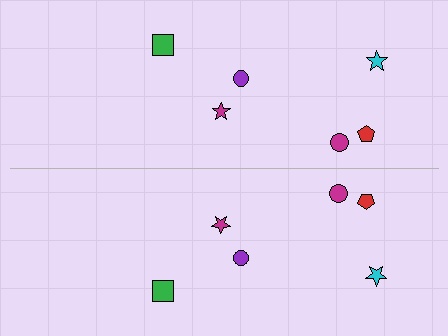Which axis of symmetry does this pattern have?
The pattern has a horizontal axis of symmetry running through the center of the image.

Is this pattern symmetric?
Yes, this pattern has bilateral (reflection) symmetry.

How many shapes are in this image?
There are 12 shapes in this image.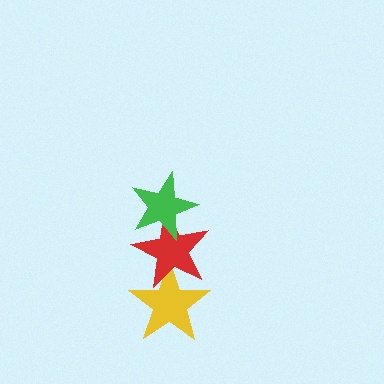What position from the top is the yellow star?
The yellow star is 3rd from the top.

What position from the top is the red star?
The red star is 2nd from the top.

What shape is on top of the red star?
The green star is on top of the red star.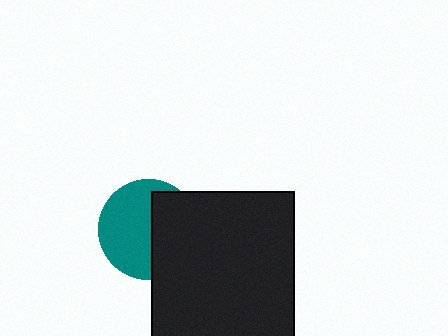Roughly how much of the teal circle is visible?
About half of it is visible (roughly 57%).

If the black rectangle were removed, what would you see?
You would see the complete teal circle.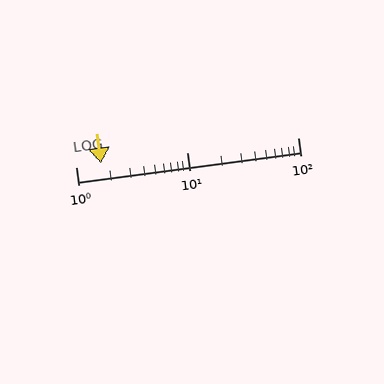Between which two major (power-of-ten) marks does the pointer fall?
The pointer is between 1 and 10.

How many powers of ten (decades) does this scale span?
The scale spans 2 decades, from 1 to 100.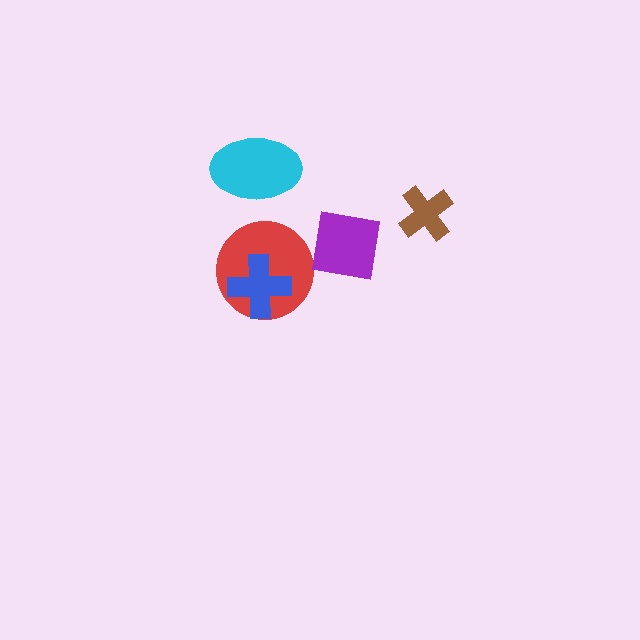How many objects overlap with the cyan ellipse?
0 objects overlap with the cyan ellipse.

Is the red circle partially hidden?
Yes, it is partially covered by another shape.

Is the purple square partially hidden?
No, no other shape covers it.